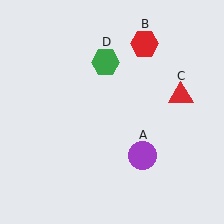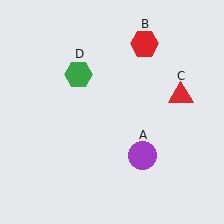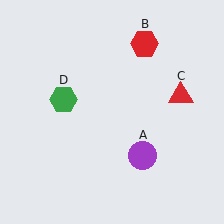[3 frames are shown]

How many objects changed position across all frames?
1 object changed position: green hexagon (object D).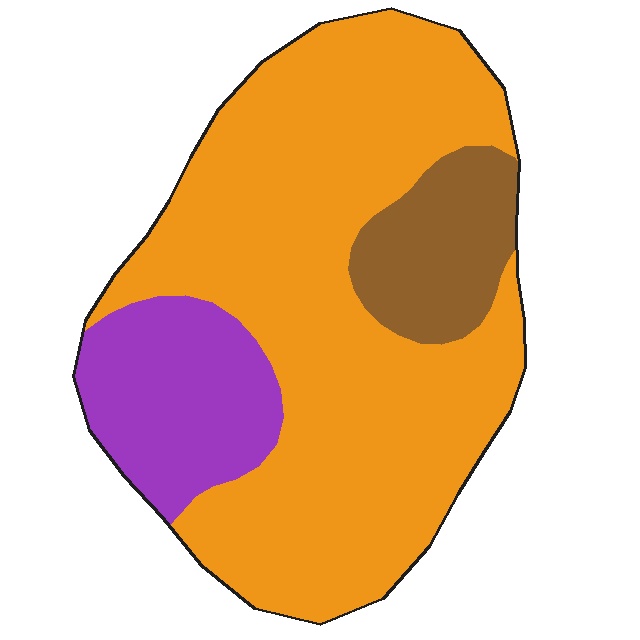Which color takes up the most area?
Orange, at roughly 70%.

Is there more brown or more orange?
Orange.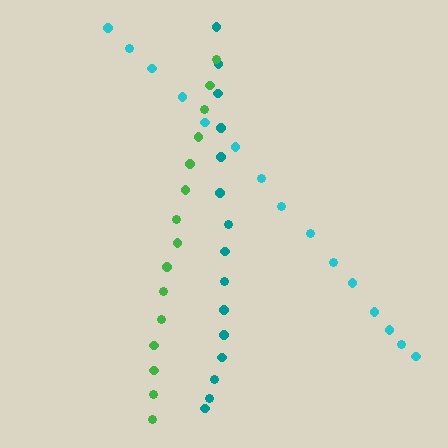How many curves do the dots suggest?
There are 3 distinct paths.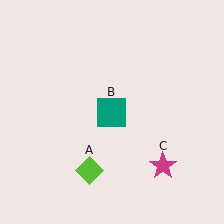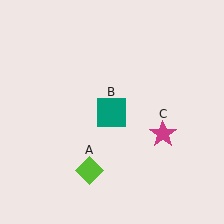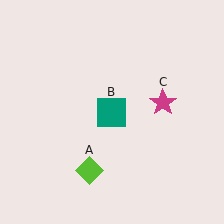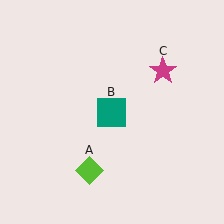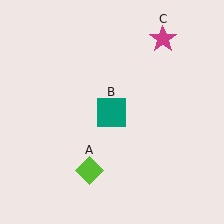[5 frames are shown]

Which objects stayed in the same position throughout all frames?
Lime diamond (object A) and teal square (object B) remained stationary.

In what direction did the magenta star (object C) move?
The magenta star (object C) moved up.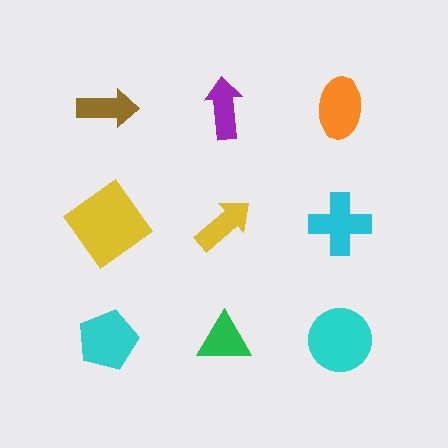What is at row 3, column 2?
A green triangle.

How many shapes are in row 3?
3 shapes.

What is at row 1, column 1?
A brown arrow.